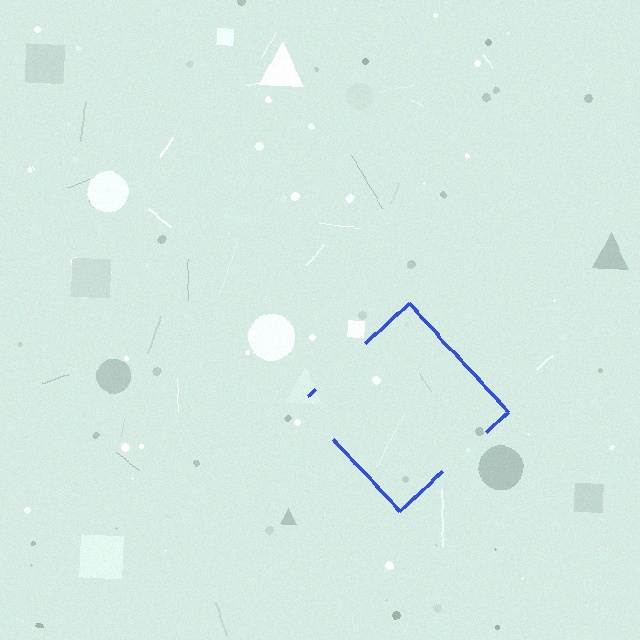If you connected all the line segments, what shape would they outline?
They would outline a diamond.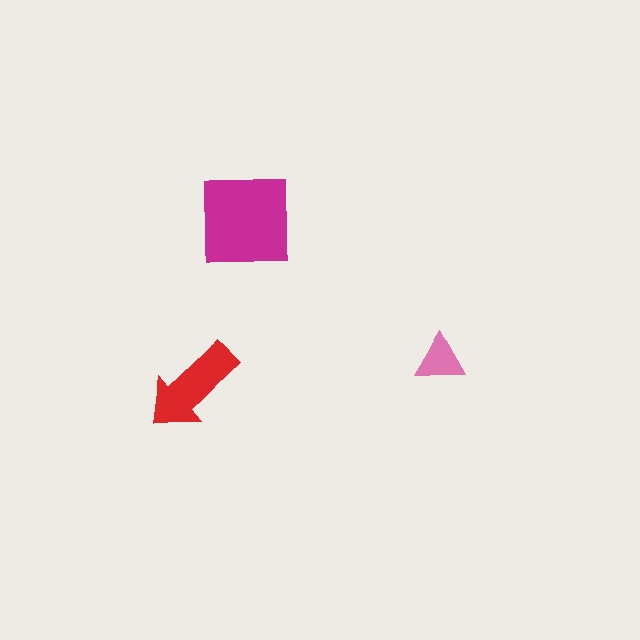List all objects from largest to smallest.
The magenta square, the red arrow, the pink triangle.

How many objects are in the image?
There are 3 objects in the image.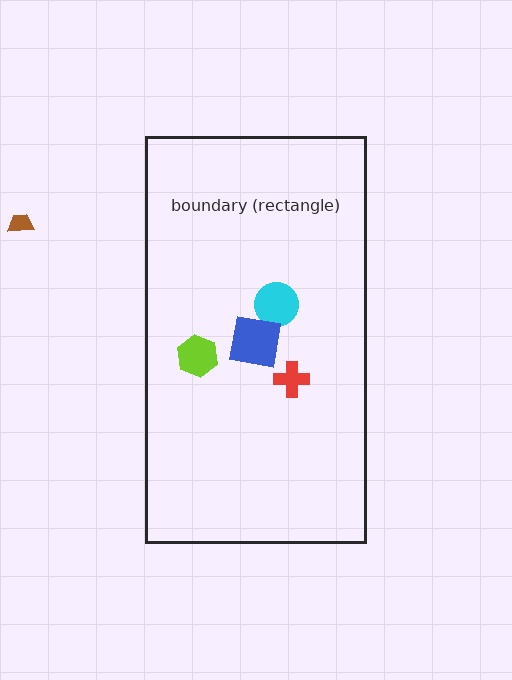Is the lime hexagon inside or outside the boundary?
Inside.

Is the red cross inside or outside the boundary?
Inside.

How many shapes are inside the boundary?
4 inside, 1 outside.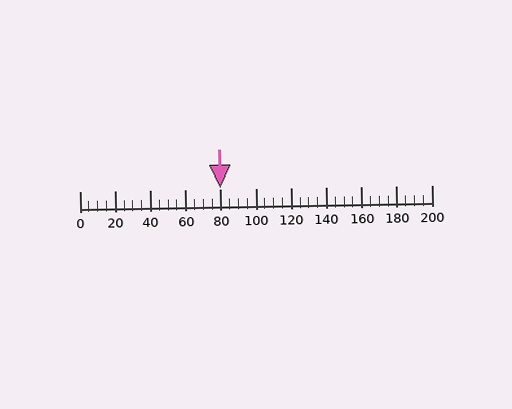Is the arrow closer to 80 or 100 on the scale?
The arrow is closer to 80.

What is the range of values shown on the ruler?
The ruler shows values from 0 to 200.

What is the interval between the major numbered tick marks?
The major tick marks are spaced 20 units apart.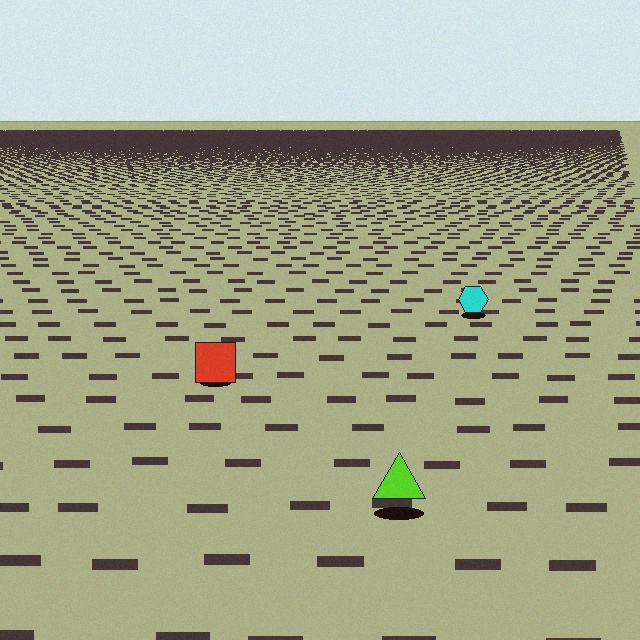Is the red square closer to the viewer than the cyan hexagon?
Yes. The red square is closer — you can tell from the texture gradient: the ground texture is coarser near it.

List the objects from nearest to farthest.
From nearest to farthest: the lime triangle, the red square, the cyan hexagon.